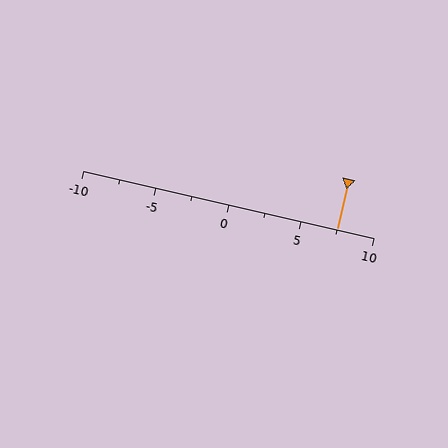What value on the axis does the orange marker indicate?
The marker indicates approximately 7.5.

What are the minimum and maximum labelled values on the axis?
The axis runs from -10 to 10.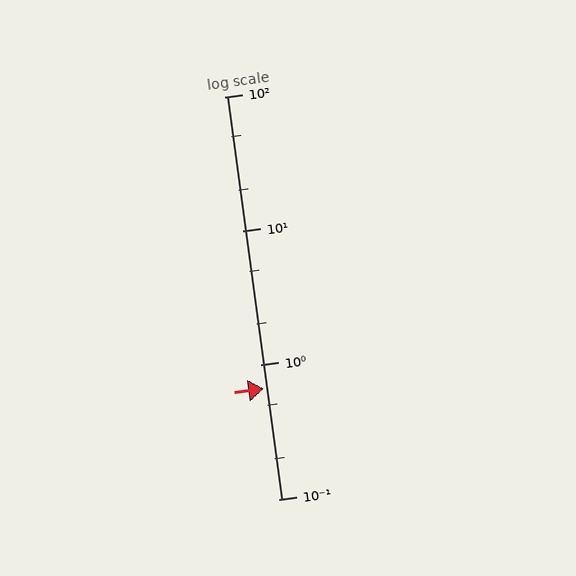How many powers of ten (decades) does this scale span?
The scale spans 3 decades, from 0.1 to 100.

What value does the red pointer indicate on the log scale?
The pointer indicates approximately 0.67.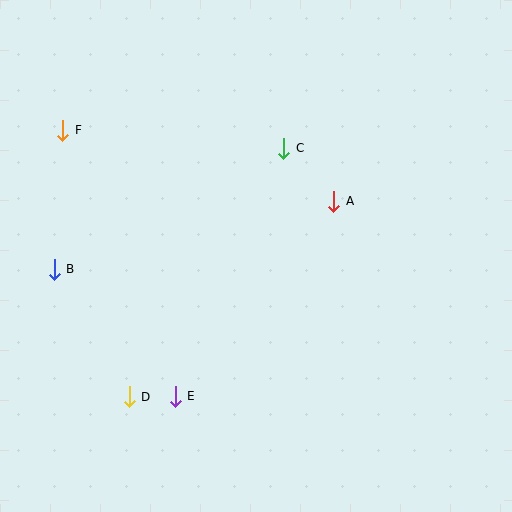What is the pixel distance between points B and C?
The distance between B and C is 260 pixels.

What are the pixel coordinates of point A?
Point A is at (334, 201).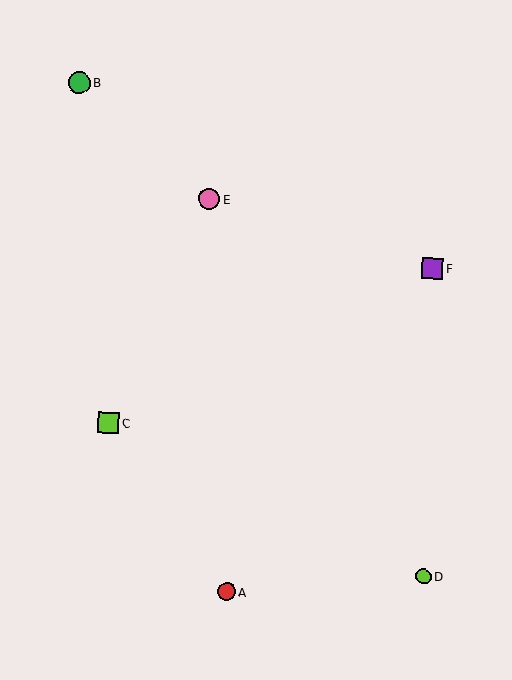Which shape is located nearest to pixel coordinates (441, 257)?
The purple square (labeled F) at (433, 269) is nearest to that location.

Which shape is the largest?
The green circle (labeled B) is the largest.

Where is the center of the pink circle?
The center of the pink circle is at (209, 199).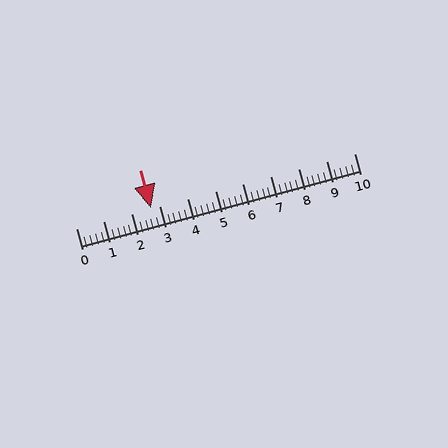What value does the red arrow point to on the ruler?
The red arrow points to approximately 2.7.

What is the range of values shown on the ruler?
The ruler shows values from 0 to 10.